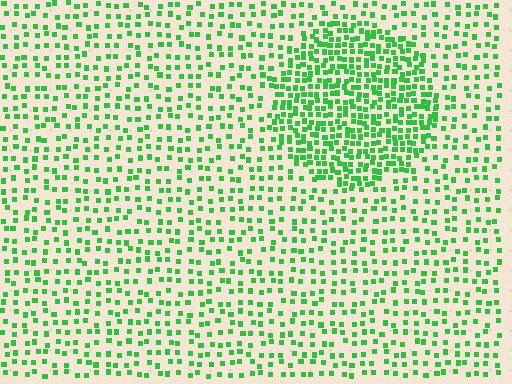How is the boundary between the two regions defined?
The boundary is defined by a change in element density (approximately 2.2x ratio). All elements are the same color, size, and shape.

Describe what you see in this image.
The image contains small green elements arranged at two different densities. A circle-shaped region is visible where the elements are more densely packed than the surrounding area.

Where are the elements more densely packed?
The elements are more densely packed inside the circle boundary.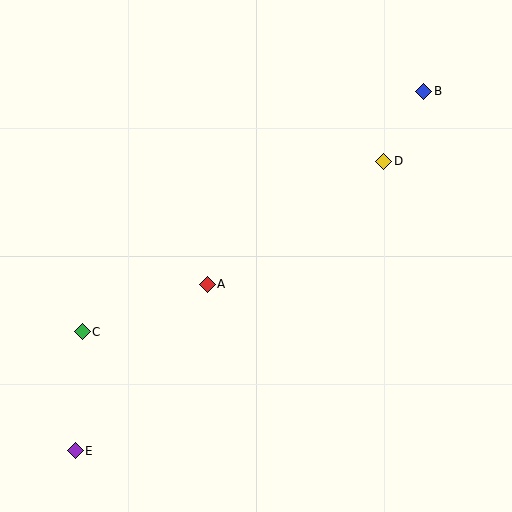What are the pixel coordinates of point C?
Point C is at (82, 332).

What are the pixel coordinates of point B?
Point B is at (424, 91).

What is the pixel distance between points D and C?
The distance between D and C is 346 pixels.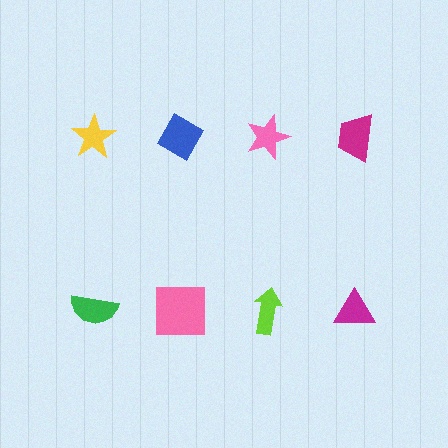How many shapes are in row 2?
4 shapes.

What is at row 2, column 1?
A green semicircle.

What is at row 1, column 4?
A magenta trapezoid.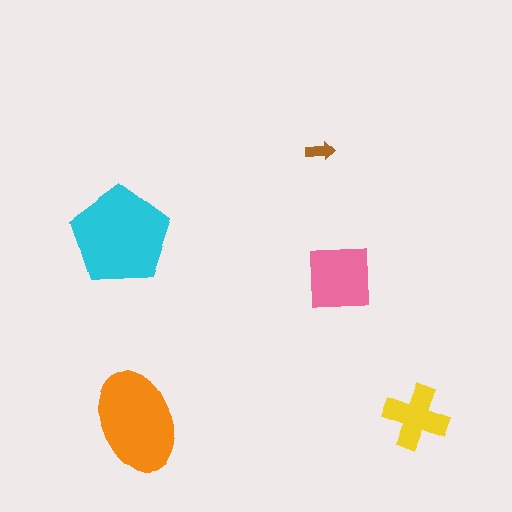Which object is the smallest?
The brown arrow.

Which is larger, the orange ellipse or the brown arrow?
The orange ellipse.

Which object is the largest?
The cyan pentagon.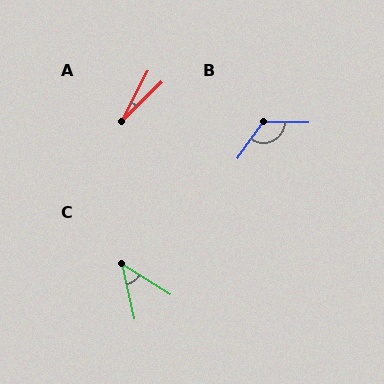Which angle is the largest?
B, at approximately 124 degrees.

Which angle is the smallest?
A, at approximately 17 degrees.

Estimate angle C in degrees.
Approximately 45 degrees.